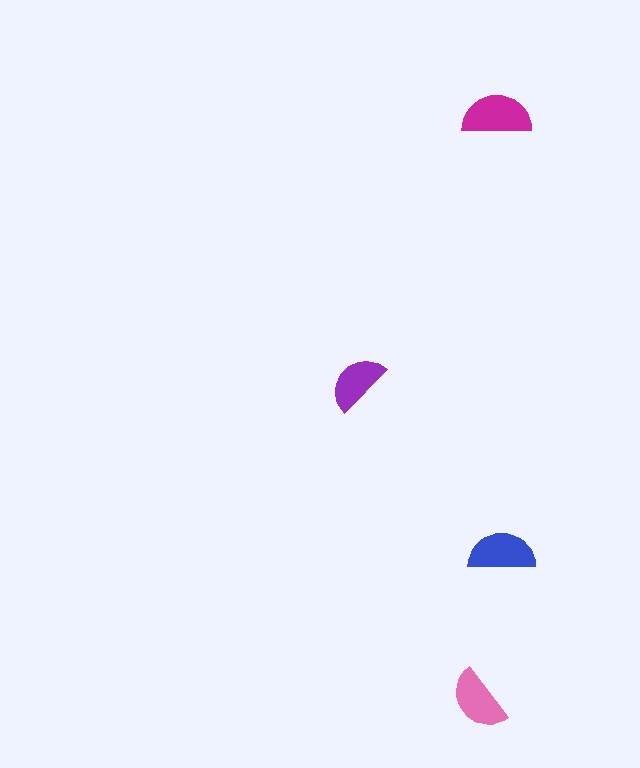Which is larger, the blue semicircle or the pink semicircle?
The blue one.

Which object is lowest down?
The pink semicircle is bottommost.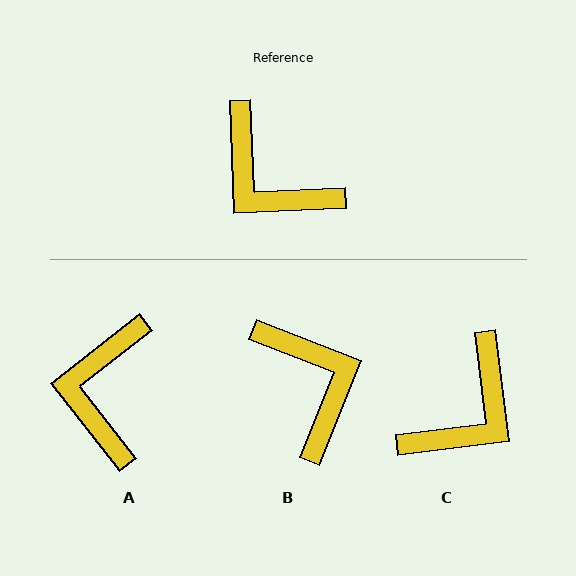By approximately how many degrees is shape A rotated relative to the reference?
Approximately 54 degrees clockwise.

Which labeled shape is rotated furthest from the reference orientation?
B, about 156 degrees away.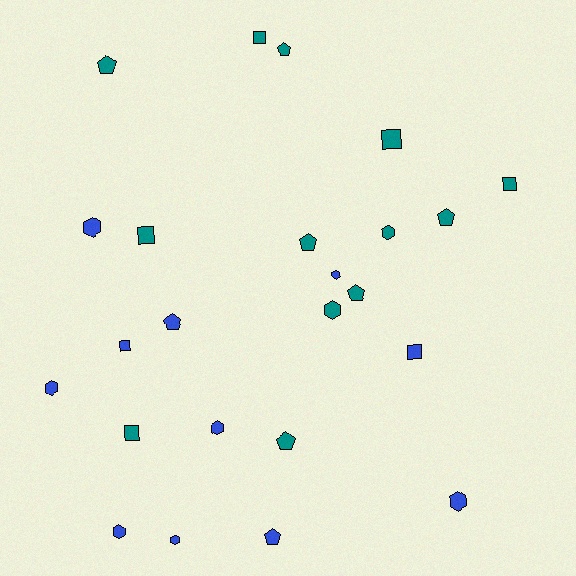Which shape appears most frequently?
Hexagon, with 9 objects.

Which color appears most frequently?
Teal, with 13 objects.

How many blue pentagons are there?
There are 2 blue pentagons.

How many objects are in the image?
There are 24 objects.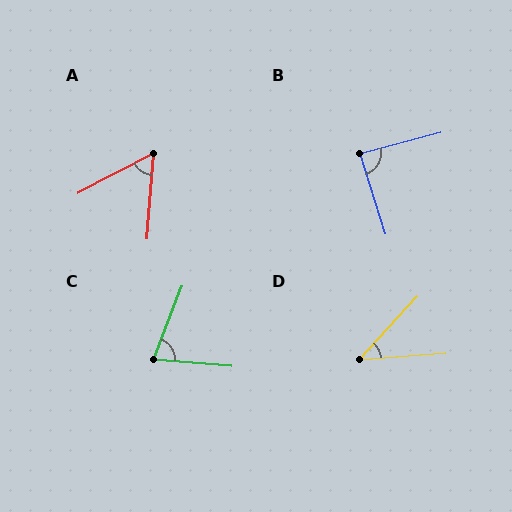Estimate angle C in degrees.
Approximately 74 degrees.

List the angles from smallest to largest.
D (43°), A (58°), C (74°), B (87°).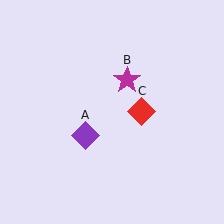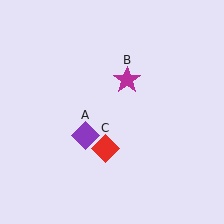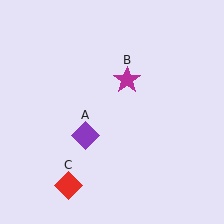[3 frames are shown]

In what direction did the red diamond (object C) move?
The red diamond (object C) moved down and to the left.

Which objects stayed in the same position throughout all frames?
Purple diamond (object A) and magenta star (object B) remained stationary.